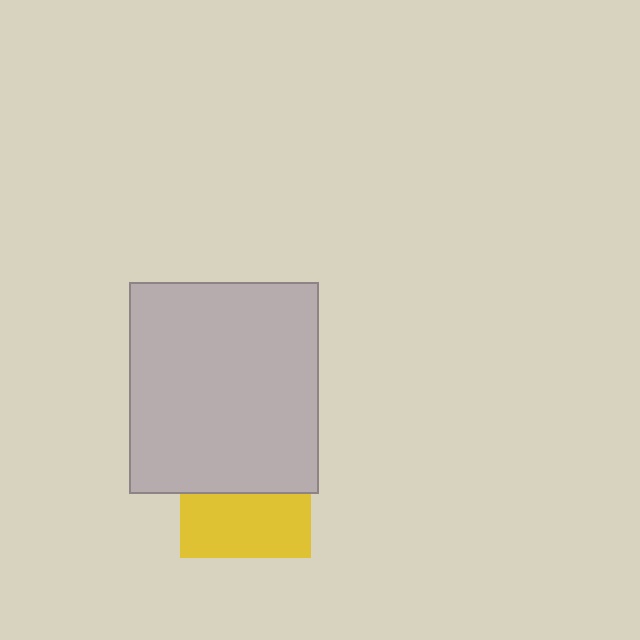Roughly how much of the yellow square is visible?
About half of it is visible (roughly 49%).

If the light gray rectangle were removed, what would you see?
You would see the complete yellow square.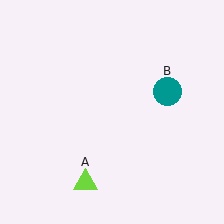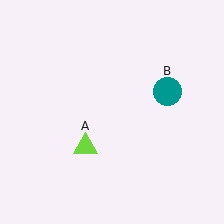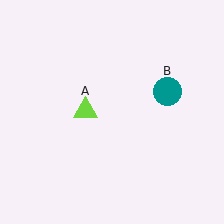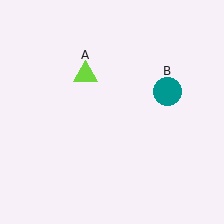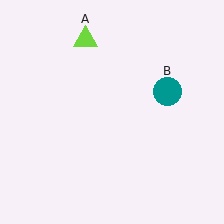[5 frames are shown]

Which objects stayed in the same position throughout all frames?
Teal circle (object B) remained stationary.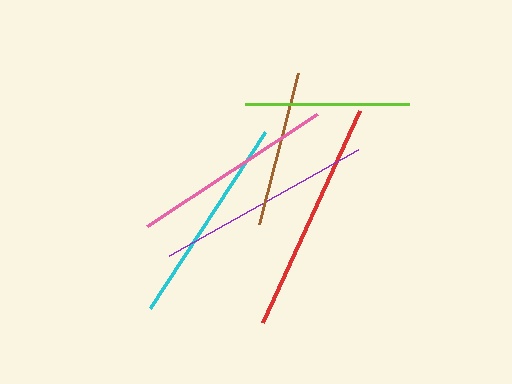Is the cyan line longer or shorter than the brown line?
The cyan line is longer than the brown line.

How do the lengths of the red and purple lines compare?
The red and purple lines are approximately the same length.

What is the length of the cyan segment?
The cyan segment is approximately 210 pixels long.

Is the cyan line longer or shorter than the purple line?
The purple line is longer than the cyan line.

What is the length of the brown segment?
The brown segment is approximately 157 pixels long.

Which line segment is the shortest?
The brown line is the shortest at approximately 157 pixels.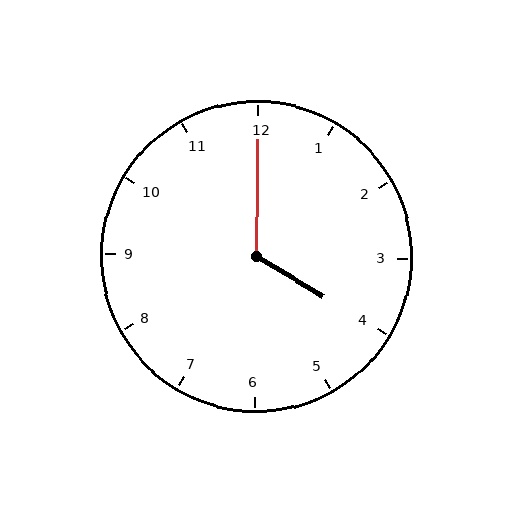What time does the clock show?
4:00.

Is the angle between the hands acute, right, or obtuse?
It is obtuse.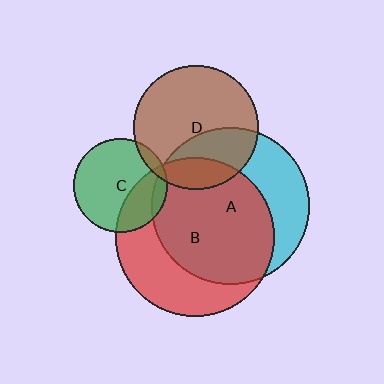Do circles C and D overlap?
Yes.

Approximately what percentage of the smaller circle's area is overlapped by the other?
Approximately 5%.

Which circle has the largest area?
Circle B (red).